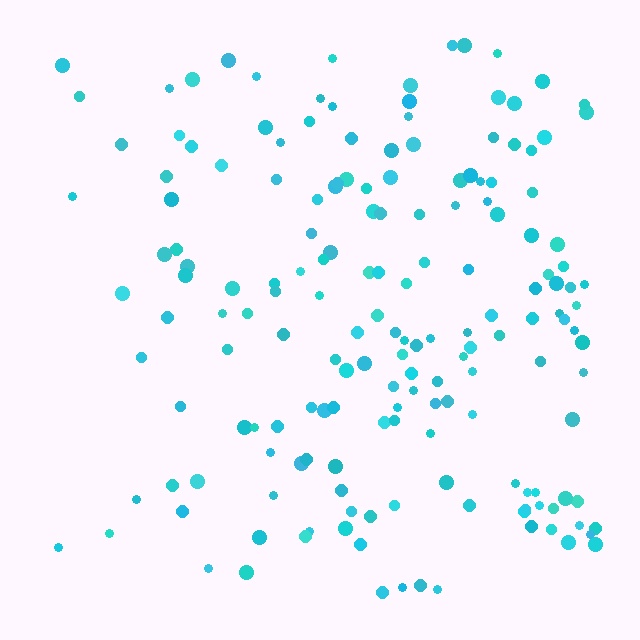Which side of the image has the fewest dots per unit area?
The left.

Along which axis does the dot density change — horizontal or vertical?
Horizontal.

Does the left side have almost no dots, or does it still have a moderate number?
Still a moderate number, just noticeably fewer than the right.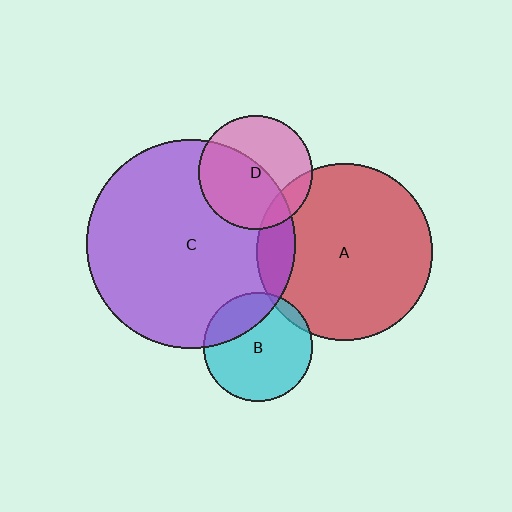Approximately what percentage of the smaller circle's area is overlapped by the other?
Approximately 10%.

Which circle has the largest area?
Circle C (purple).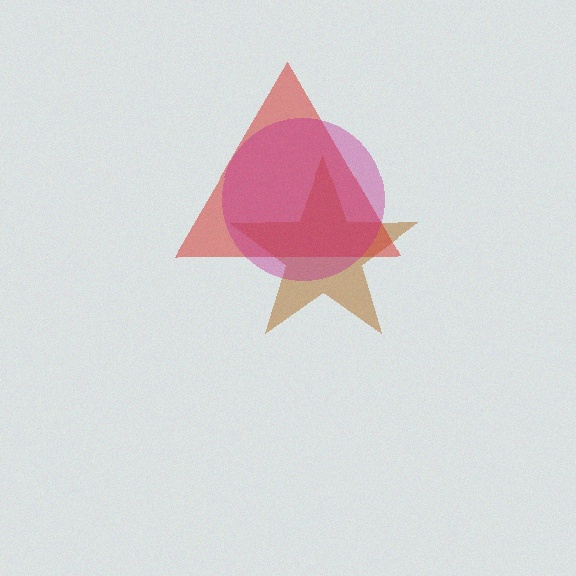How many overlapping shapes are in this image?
There are 3 overlapping shapes in the image.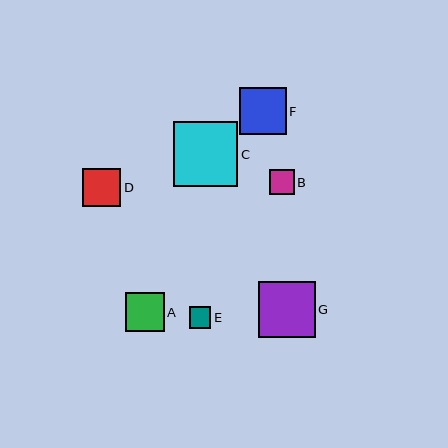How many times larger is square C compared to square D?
Square C is approximately 1.7 times the size of square D.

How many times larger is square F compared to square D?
Square F is approximately 1.2 times the size of square D.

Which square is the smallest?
Square E is the smallest with a size of approximately 22 pixels.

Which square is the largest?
Square C is the largest with a size of approximately 64 pixels.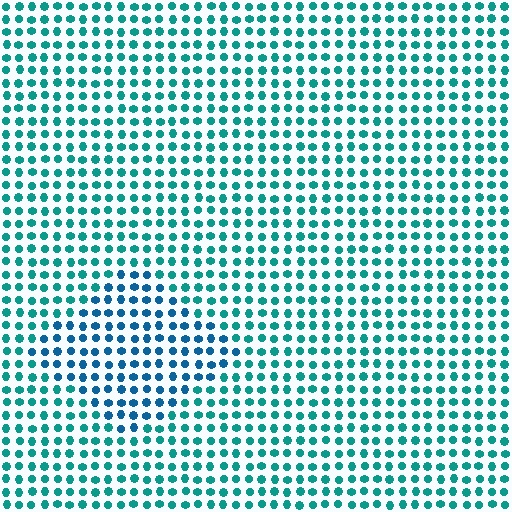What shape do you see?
I see a diamond.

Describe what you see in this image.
The image is filled with small teal elements in a uniform arrangement. A diamond-shaped region is visible where the elements are tinted to a slightly different hue, forming a subtle color boundary.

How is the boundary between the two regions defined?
The boundary is defined purely by a slight shift in hue (about 29 degrees). Spacing, size, and orientation are identical on both sides.